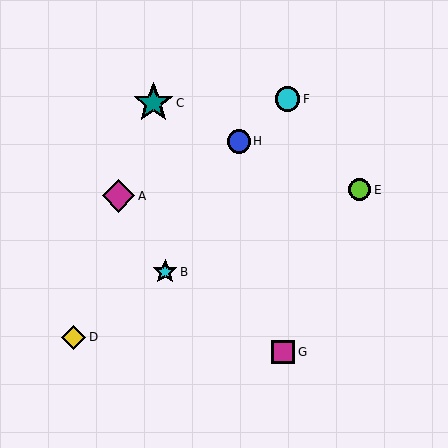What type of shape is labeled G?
Shape G is a magenta square.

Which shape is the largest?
The teal star (labeled C) is the largest.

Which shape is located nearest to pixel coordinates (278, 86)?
The cyan circle (labeled F) at (287, 99) is nearest to that location.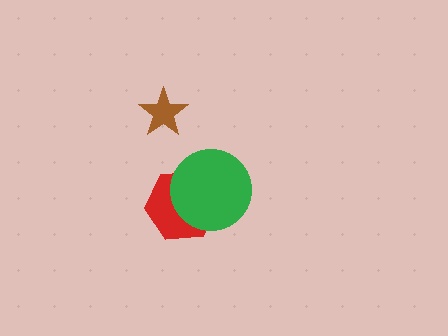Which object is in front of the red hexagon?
The green circle is in front of the red hexagon.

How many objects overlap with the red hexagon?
1 object overlaps with the red hexagon.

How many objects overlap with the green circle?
1 object overlaps with the green circle.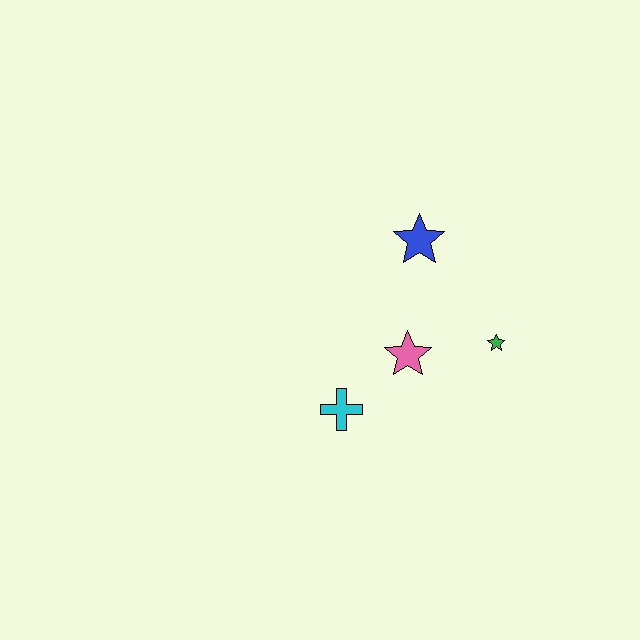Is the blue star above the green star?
Yes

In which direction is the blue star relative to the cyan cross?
The blue star is above the cyan cross.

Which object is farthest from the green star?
The cyan cross is farthest from the green star.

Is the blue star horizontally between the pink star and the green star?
Yes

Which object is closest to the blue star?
The pink star is closest to the blue star.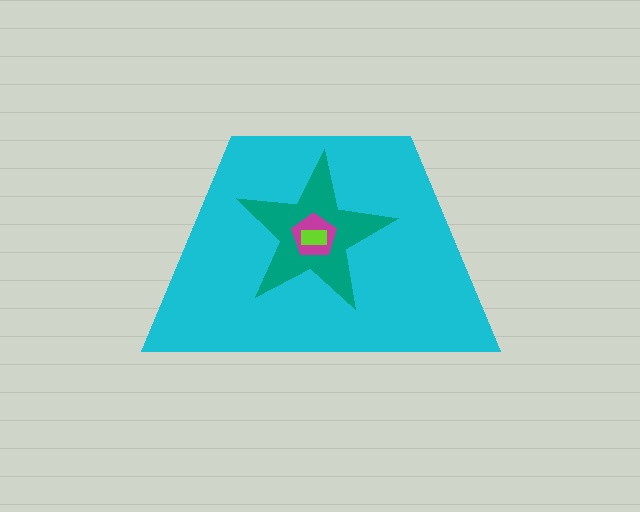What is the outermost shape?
The cyan trapezoid.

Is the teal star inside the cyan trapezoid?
Yes.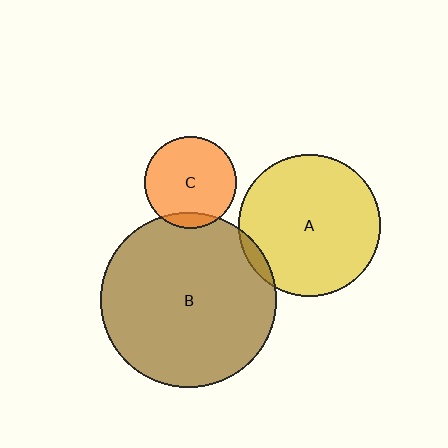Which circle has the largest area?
Circle B (brown).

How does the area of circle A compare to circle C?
Approximately 2.4 times.